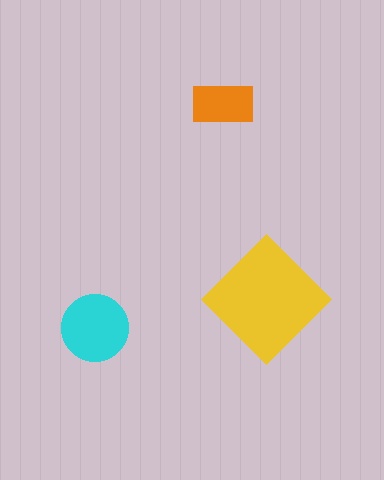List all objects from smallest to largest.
The orange rectangle, the cyan circle, the yellow diamond.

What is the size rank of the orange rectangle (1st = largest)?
3rd.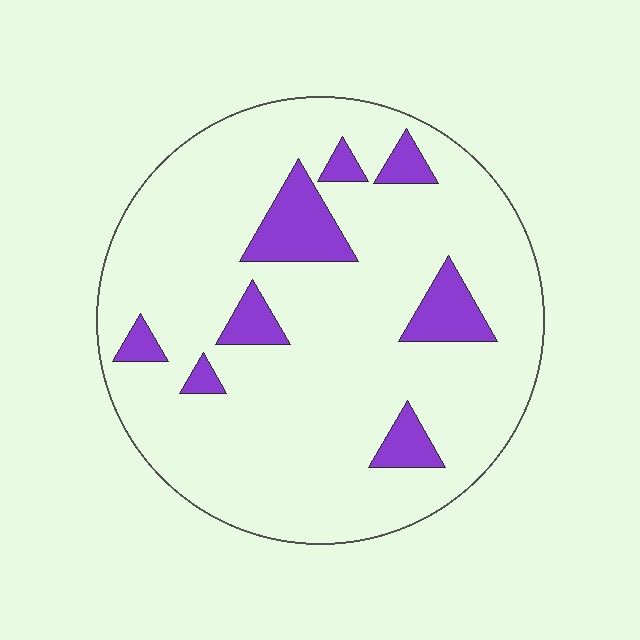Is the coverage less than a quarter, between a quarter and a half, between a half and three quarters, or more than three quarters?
Less than a quarter.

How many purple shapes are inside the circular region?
8.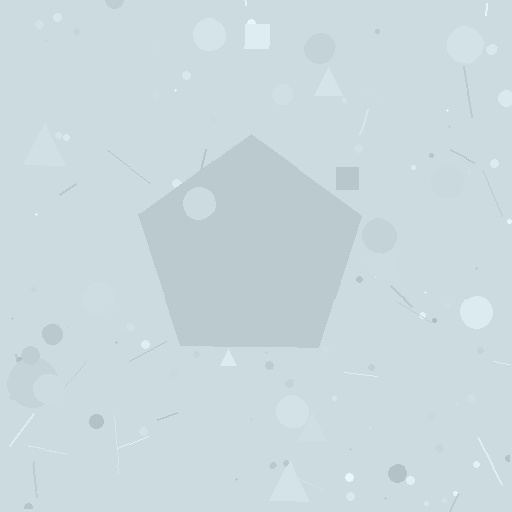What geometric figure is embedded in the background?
A pentagon is embedded in the background.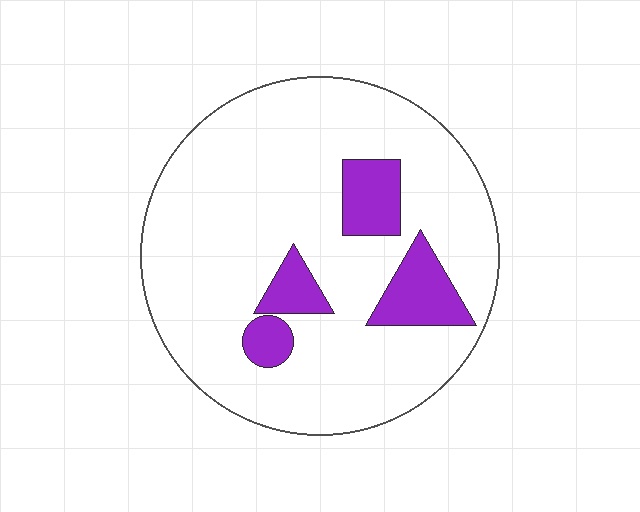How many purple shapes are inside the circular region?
4.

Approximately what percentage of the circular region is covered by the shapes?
Approximately 15%.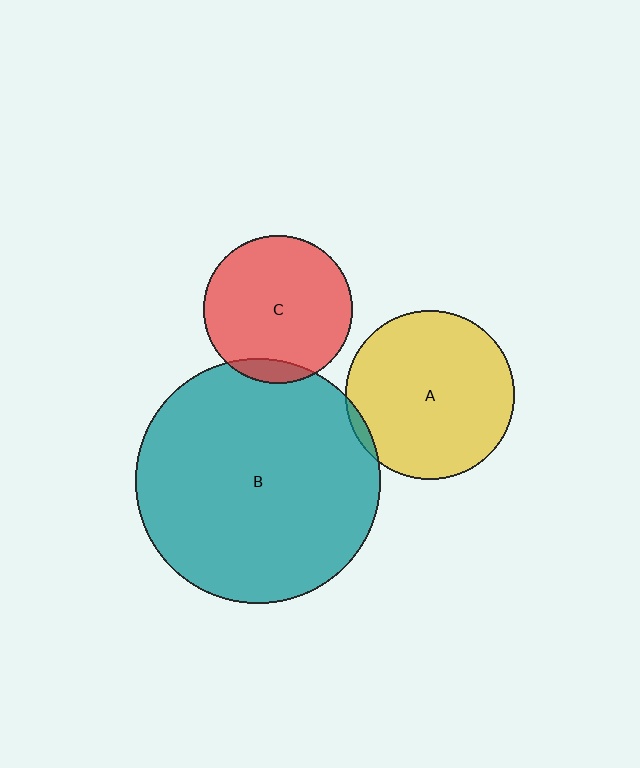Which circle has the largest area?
Circle B (teal).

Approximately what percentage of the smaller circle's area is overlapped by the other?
Approximately 10%.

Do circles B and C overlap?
Yes.